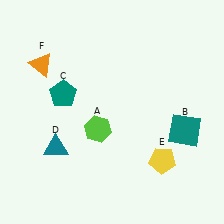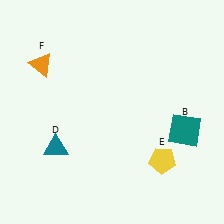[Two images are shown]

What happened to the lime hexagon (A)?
The lime hexagon (A) was removed in Image 2. It was in the bottom-left area of Image 1.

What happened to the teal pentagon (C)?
The teal pentagon (C) was removed in Image 2. It was in the top-left area of Image 1.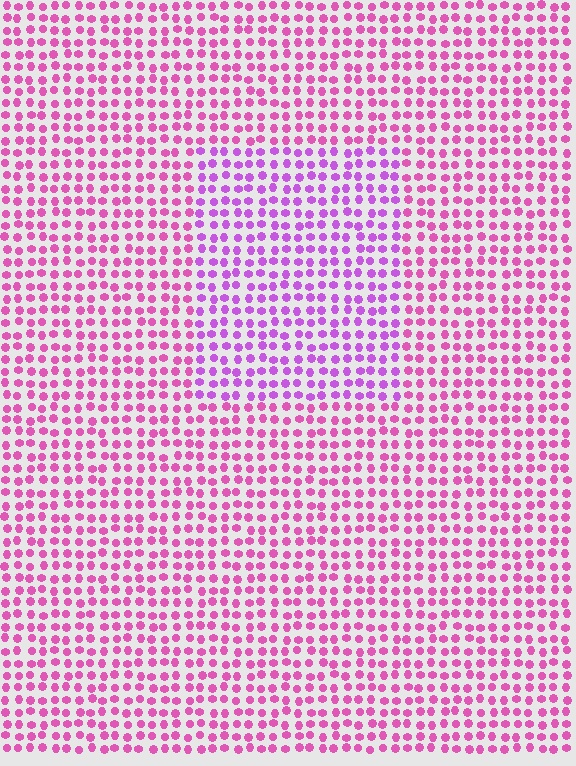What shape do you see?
I see a rectangle.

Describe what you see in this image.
The image is filled with small pink elements in a uniform arrangement. A rectangle-shaped region is visible where the elements are tinted to a slightly different hue, forming a subtle color boundary.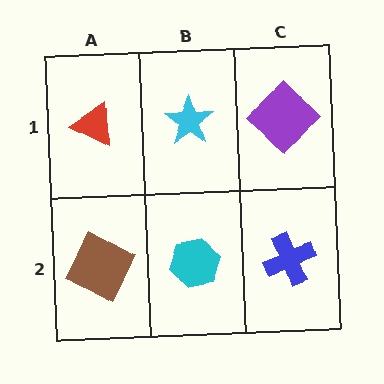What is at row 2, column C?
A blue cross.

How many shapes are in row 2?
3 shapes.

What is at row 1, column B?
A cyan star.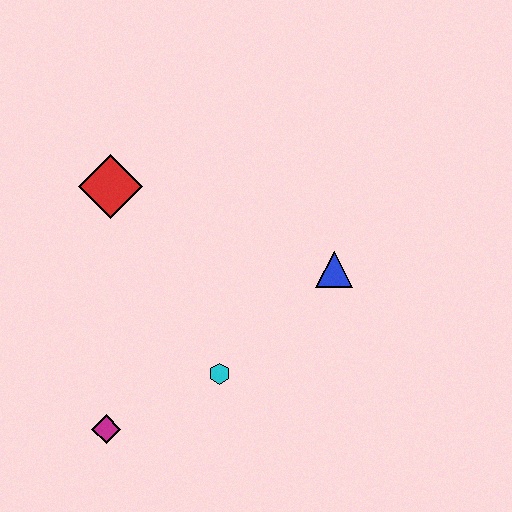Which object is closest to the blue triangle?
The cyan hexagon is closest to the blue triangle.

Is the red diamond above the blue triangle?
Yes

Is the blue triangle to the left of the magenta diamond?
No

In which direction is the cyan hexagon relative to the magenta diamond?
The cyan hexagon is to the right of the magenta diamond.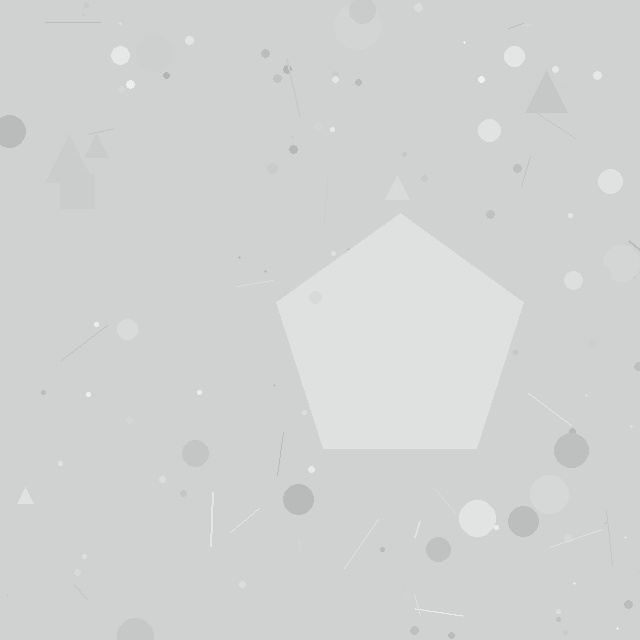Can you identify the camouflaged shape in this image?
The camouflaged shape is a pentagon.